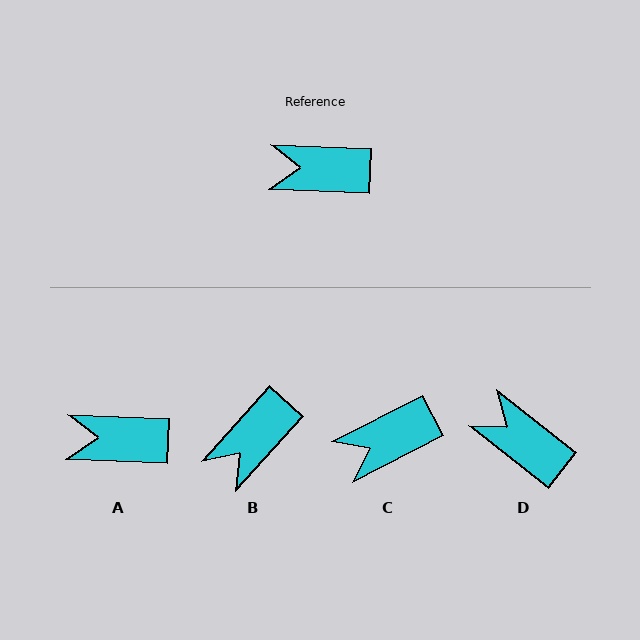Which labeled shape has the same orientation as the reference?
A.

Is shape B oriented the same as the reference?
No, it is off by about 51 degrees.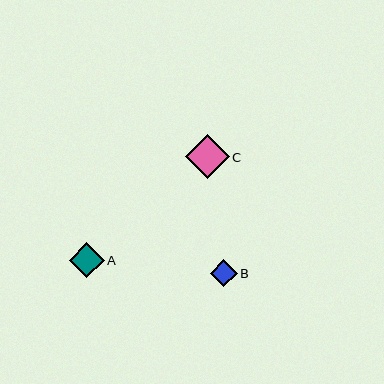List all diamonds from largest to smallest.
From largest to smallest: C, A, B.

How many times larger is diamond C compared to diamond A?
Diamond C is approximately 1.3 times the size of diamond A.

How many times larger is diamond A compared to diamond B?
Diamond A is approximately 1.3 times the size of diamond B.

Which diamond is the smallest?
Diamond B is the smallest with a size of approximately 27 pixels.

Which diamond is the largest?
Diamond C is the largest with a size of approximately 44 pixels.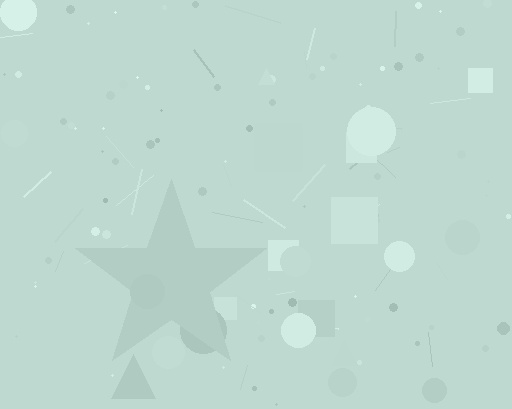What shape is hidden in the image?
A star is hidden in the image.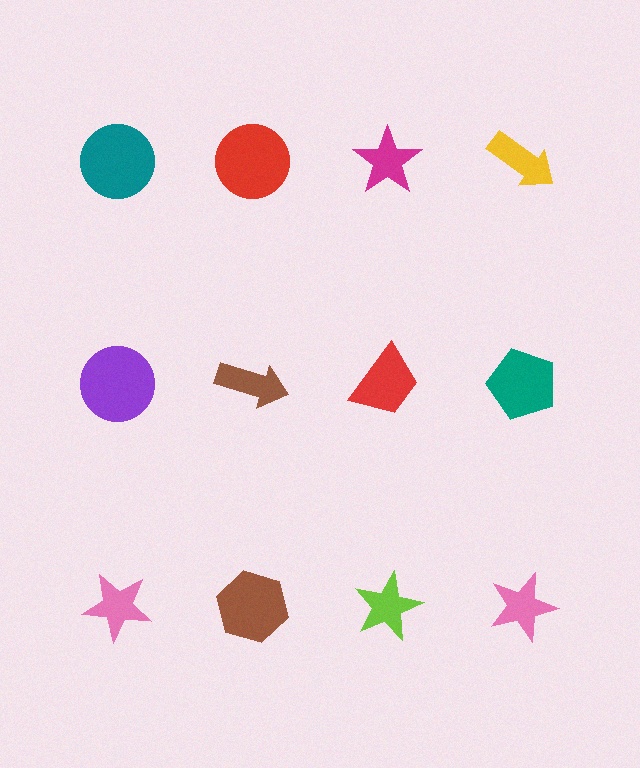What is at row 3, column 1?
A pink star.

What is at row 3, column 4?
A pink star.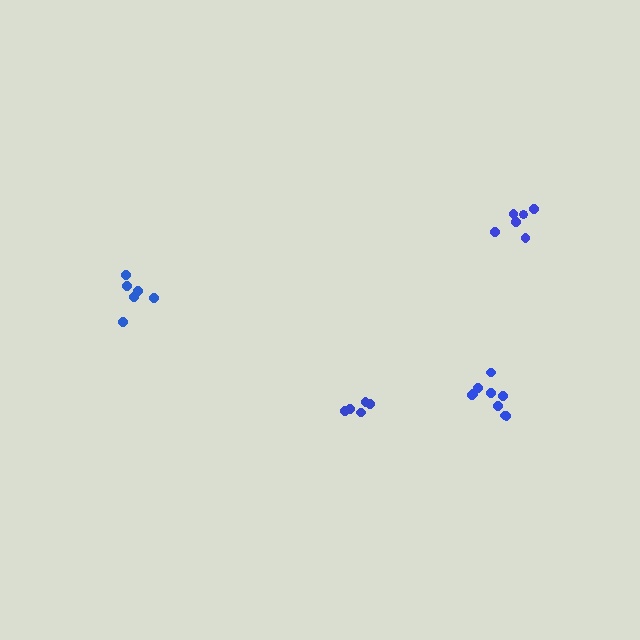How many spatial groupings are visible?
There are 4 spatial groupings.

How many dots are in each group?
Group 1: 6 dots, Group 2: 9 dots, Group 3: 5 dots, Group 4: 6 dots (26 total).